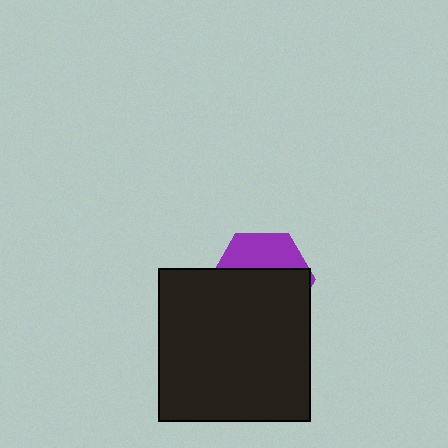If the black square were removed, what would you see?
You would see the complete purple hexagon.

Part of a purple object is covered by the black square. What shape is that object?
It is a hexagon.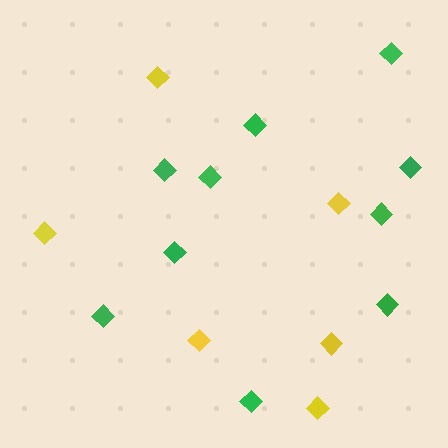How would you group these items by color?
There are 2 groups: one group of yellow diamonds (6) and one group of green diamonds (10).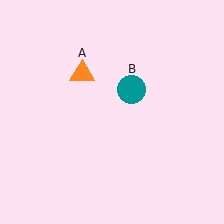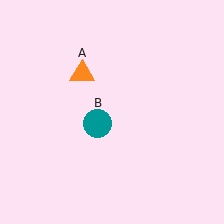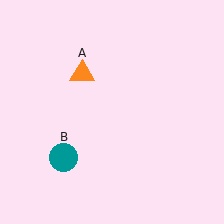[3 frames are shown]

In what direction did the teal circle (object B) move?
The teal circle (object B) moved down and to the left.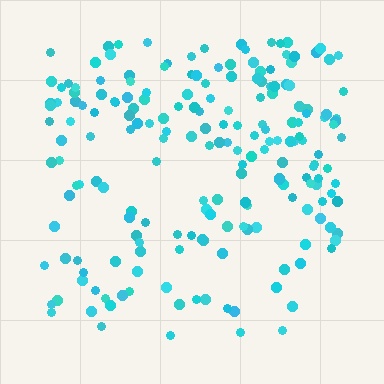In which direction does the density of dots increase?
From bottom to top, with the top side densest.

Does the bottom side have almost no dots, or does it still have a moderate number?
Still a moderate number, just noticeably fewer than the top.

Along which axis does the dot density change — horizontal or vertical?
Vertical.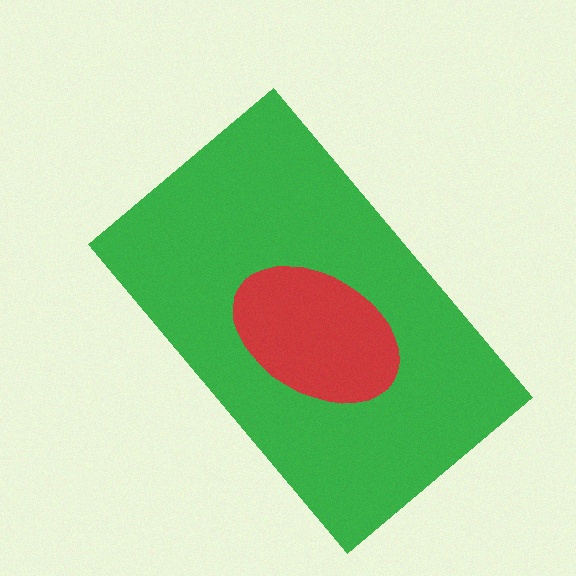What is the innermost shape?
The red ellipse.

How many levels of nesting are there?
2.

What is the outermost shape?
The green rectangle.